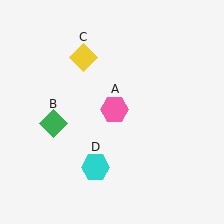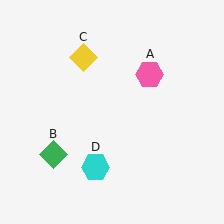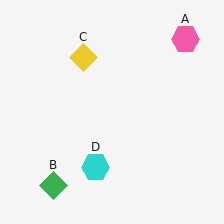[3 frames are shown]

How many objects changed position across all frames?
2 objects changed position: pink hexagon (object A), green diamond (object B).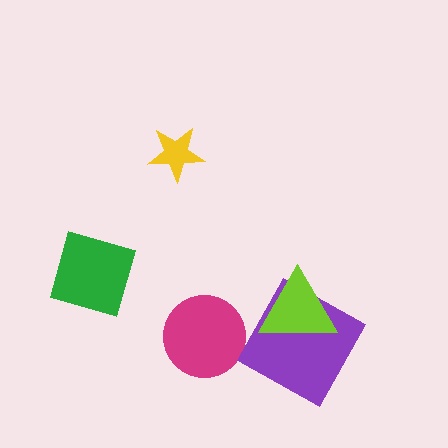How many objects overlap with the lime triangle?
1 object overlaps with the lime triangle.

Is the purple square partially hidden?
Yes, it is partially covered by another shape.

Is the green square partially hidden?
No, no other shape covers it.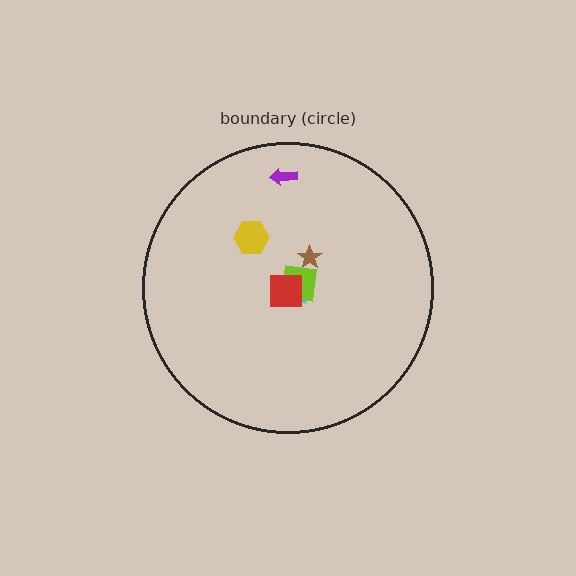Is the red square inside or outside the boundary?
Inside.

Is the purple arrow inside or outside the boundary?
Inside.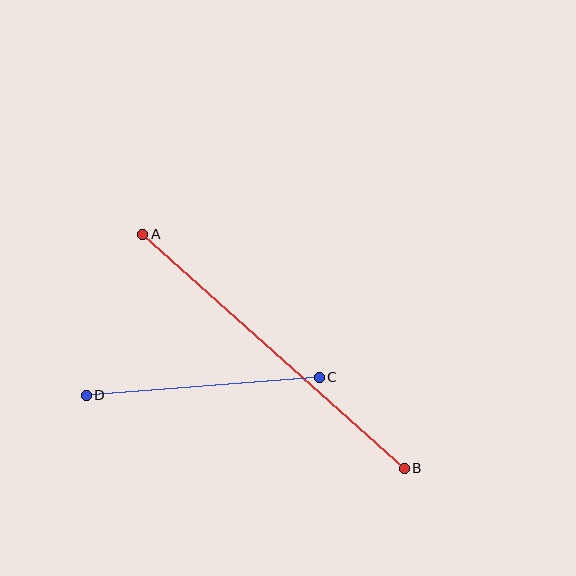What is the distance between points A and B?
The distance is approximately 351 pixels.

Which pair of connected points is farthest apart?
Points A and B are farthest apart.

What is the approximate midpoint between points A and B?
The midpoint is at approximately (273, 351) pixels.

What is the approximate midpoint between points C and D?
The midpoint is at approximately (203, 386) pixels.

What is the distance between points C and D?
The distance is approximately 234 pixels.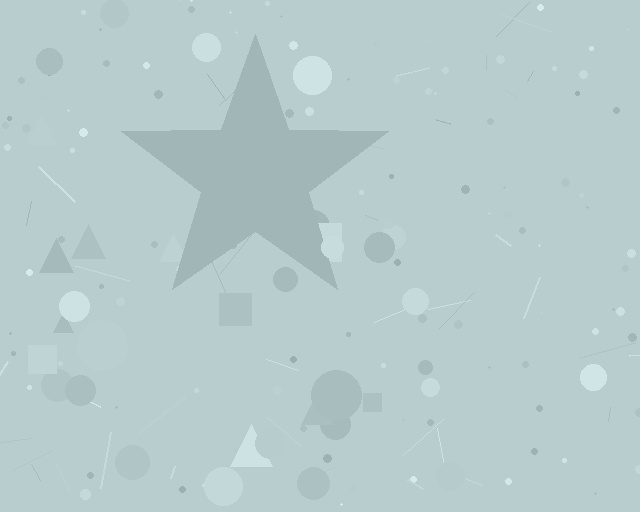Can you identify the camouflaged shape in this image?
The camouflaged shape is a star.